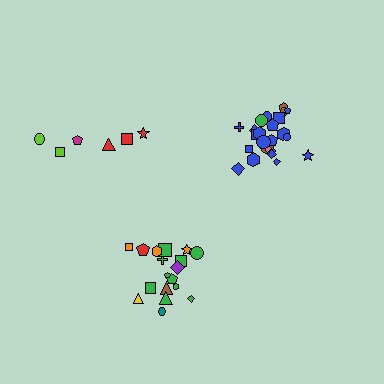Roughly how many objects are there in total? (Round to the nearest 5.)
Roughly 50 objects in total.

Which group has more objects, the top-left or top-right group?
The top-right group.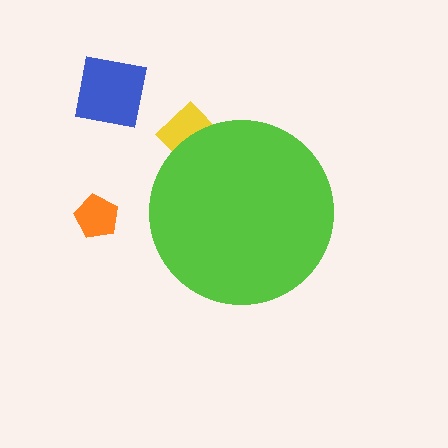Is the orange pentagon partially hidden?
No, the orange pentagon is fully visible.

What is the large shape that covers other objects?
A lime circle.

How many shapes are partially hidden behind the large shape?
1 shape is partially hidden.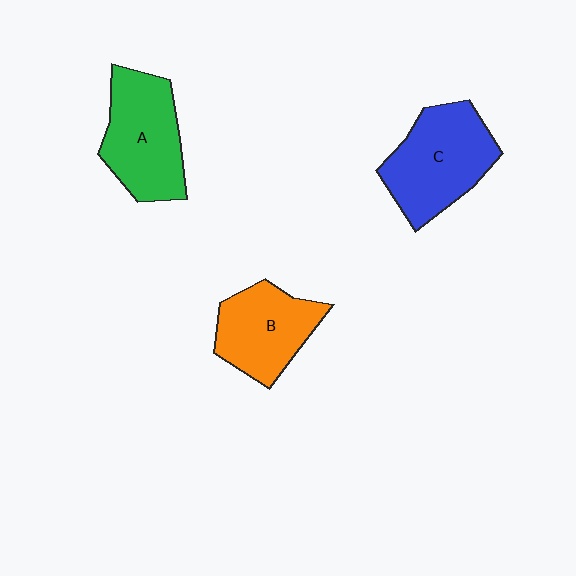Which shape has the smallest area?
Shape B (orange).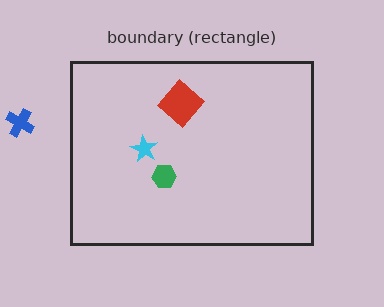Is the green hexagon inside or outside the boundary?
Inside.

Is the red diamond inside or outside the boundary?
Inside.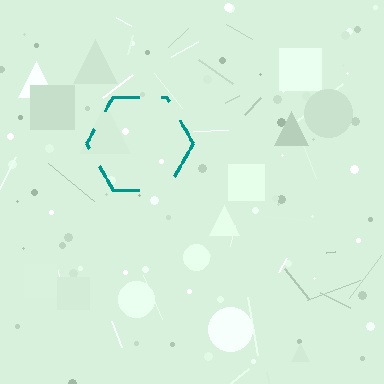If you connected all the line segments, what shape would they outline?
They would outline a hexagon.